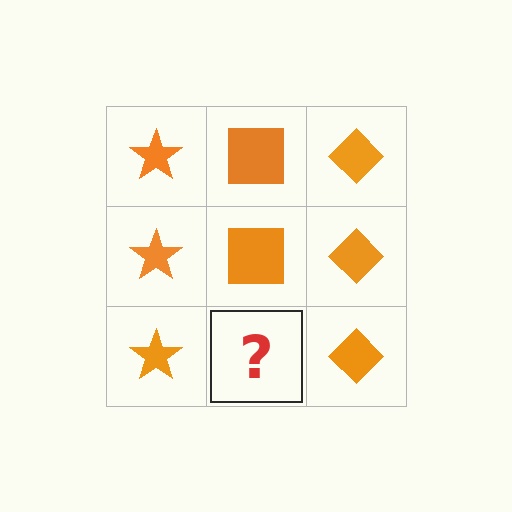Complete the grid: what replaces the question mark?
The question mark should be replaced with an orange square.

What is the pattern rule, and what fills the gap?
The rule is that each column has a consistent shape. The gap should be filled with an orange square.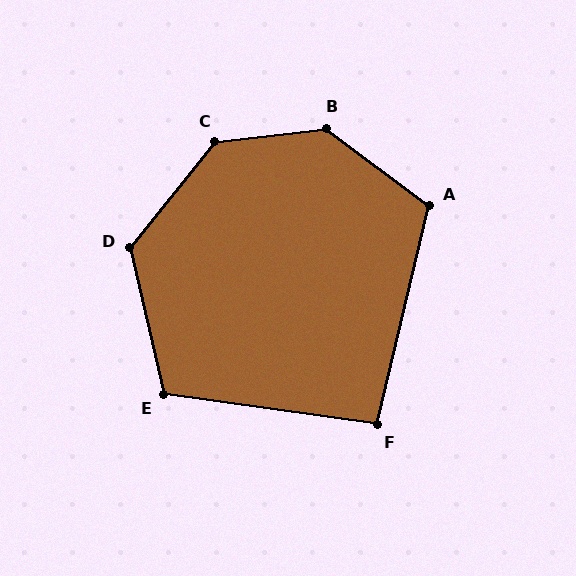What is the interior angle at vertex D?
Approximately 128 degrees (obtuse).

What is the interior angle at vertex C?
Approximately 135 degrees (obtuse).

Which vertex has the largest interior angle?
B, at approximately 137 degrees.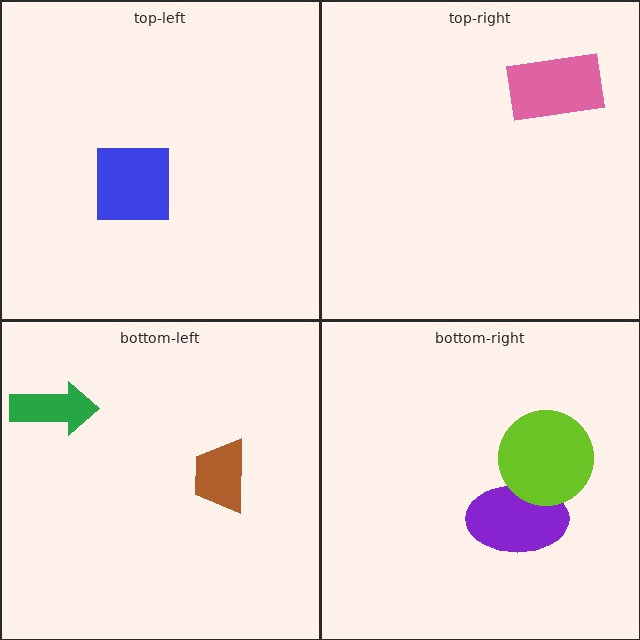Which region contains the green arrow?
The bottom-left region.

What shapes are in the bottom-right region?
The purple ellipse, the lime circle.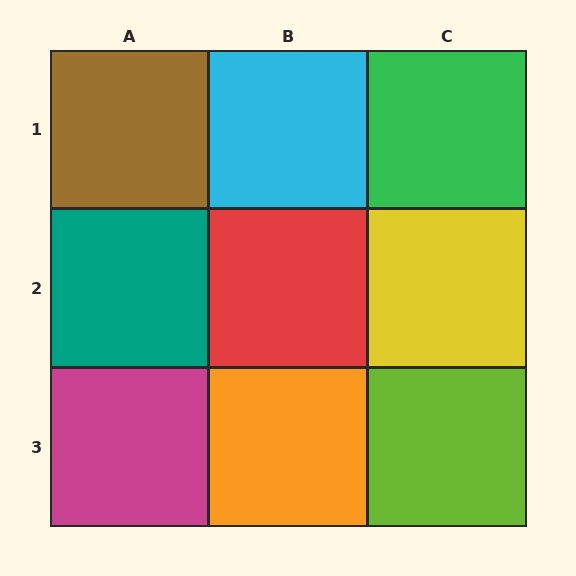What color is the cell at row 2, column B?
Red.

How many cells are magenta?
1 cell is magenta.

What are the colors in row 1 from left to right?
Brown, cyan, green.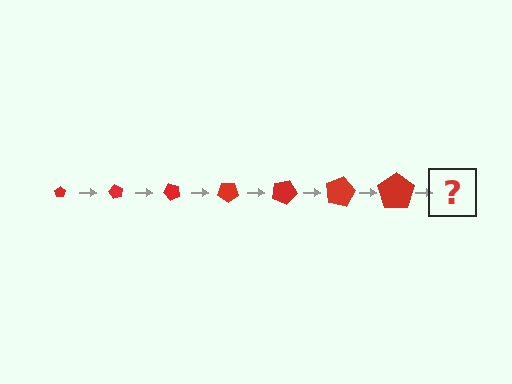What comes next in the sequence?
The next element should be a pentagon, larger than the previous one and rotated 420 degrees from the start.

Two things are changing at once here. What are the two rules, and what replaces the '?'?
The two rules are that the pentagon grows larger each step and it rotates 60 degrees each step. The '?' should be a pentagon, larger than the previous one and rotated 420 degrees from the start.